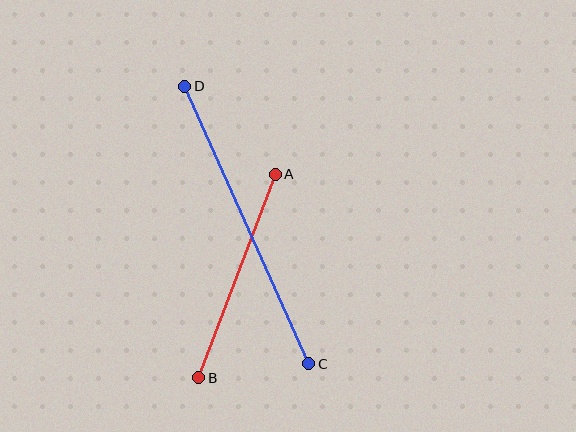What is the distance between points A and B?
The distance is approximately 217 pixels.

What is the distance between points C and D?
The distance is approximately 304 pixels.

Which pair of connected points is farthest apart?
Points C and D are farthest apart.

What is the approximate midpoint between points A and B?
The midpoint is at approximately (237, 276) pixels.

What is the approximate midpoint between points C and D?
The midpoint is at approximately (247, 225) pixels.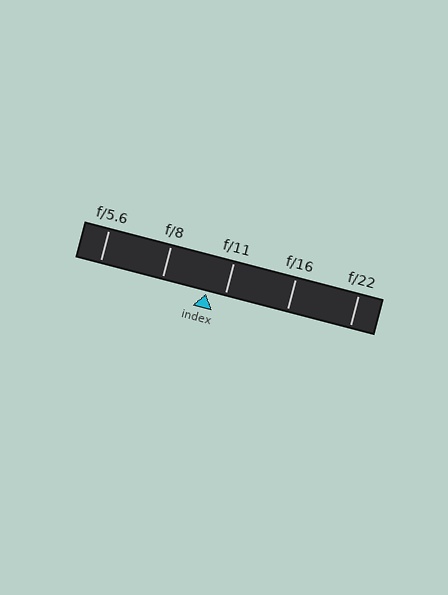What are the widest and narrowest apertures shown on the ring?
The widest aperture shown is f/5.6 and the narrowest is f/22.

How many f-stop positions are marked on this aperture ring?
There are 5 f-stop positions marked.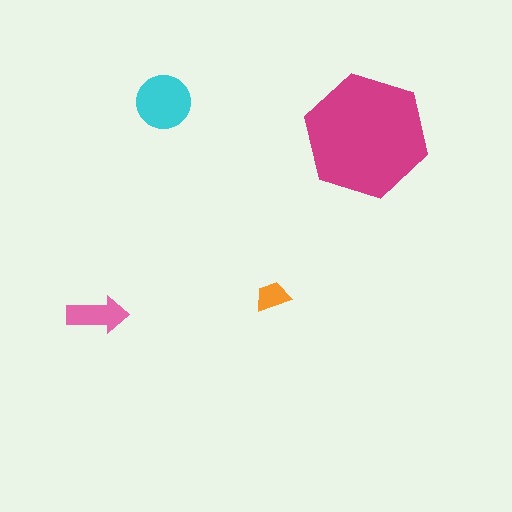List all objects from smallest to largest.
The orange trapezoid, the pink arrow, the cyan circle, the magenta hexagon.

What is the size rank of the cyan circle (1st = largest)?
2nd.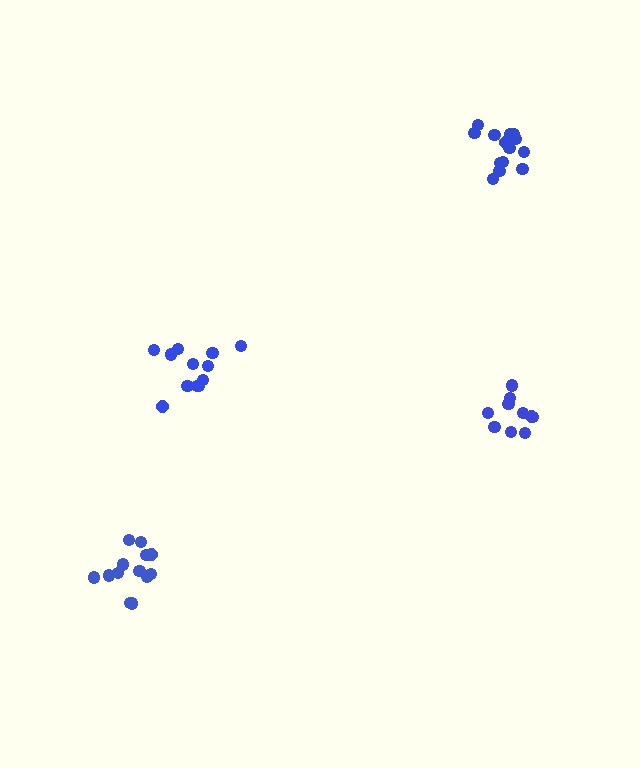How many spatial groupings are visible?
There are 4 spatial groupings.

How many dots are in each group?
Group 1: 12 dots, Group 2: 10 dots, Group 3: 13 dots, Group 4: 14 dots (49 total).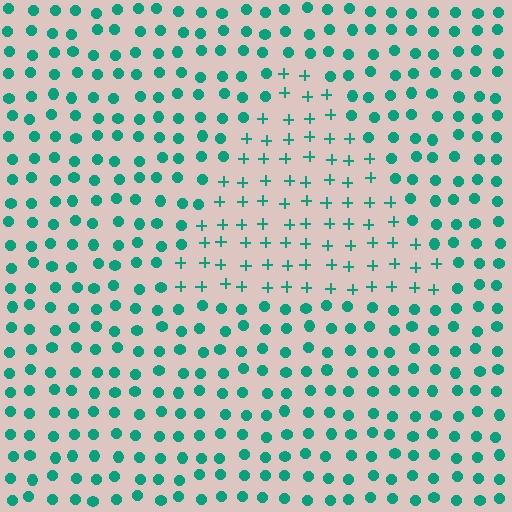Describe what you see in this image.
The image is filled with small teal elements arranged in a uniform grid. A triangle-shaped region contains plus signs, while the surrounding area contains circles. The boundary is defined purely by the change in element shape.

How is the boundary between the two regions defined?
The boundary is defined by a change in element shape: plus signs inside vs. circles outside. All elements share the same color and spacing.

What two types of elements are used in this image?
The image uses plus signs inside the triangle region and circles outside it.